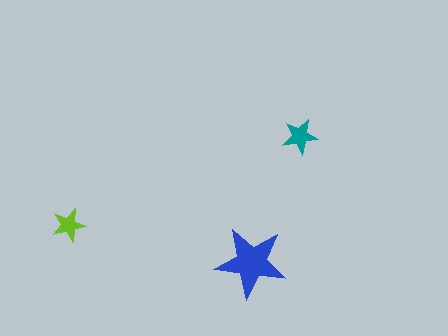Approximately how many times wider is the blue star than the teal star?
About 2 times wider.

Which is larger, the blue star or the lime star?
The blue one.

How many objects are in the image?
There are 3 objects in the image.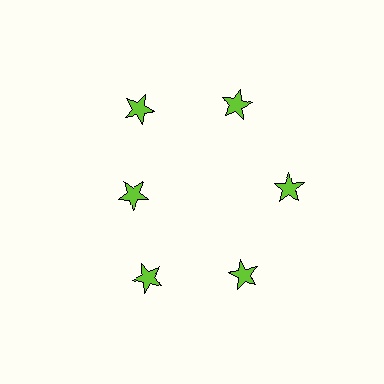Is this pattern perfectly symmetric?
No. The 6 lime stars are arranged in a ring, but one element near the 9 o'clock position is pulled inward toward the center, breaking the 6-fold rotational symmetry.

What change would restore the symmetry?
The symmetry would be restored by moving it outward, back onto the ring so that all 6 stars sit at equal angles and equal distance from the center.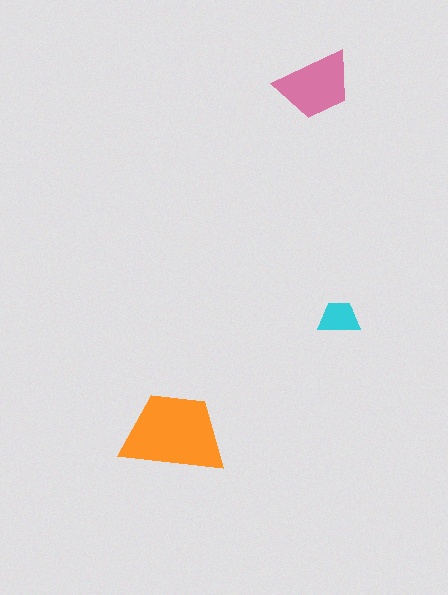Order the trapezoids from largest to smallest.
the orange one, the pink one, the cyan one.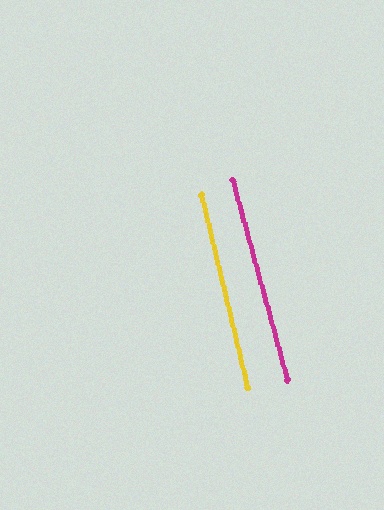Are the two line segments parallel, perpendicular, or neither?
Parallel — their directions differ by only 1.6°.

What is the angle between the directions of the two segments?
Approximately 2 degrees.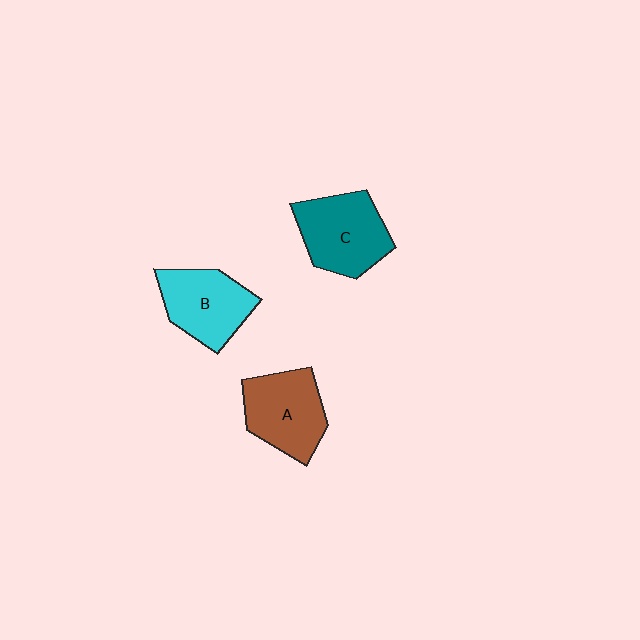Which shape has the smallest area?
Shape B (cyan).